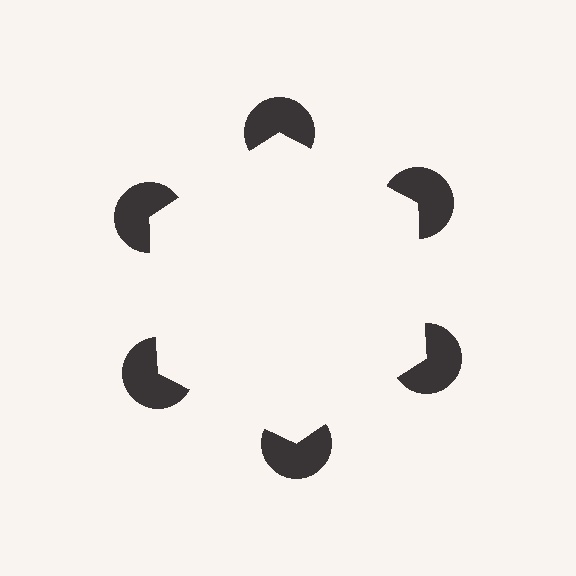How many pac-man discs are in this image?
There are 6 — one at each vertex of the illusory hexagon.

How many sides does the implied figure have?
6 sides.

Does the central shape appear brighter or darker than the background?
It typically appears slightly brighter than the background, even though no actual brightness change is drawn.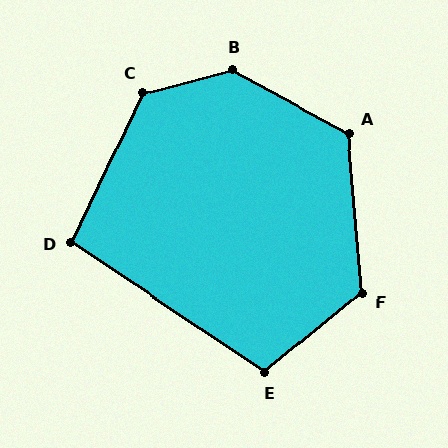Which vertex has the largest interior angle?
B, at approximately 137 degrees.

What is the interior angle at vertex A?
Approximately 123 degrees (obtuse).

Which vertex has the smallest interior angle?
D, at approximately 98 degrees.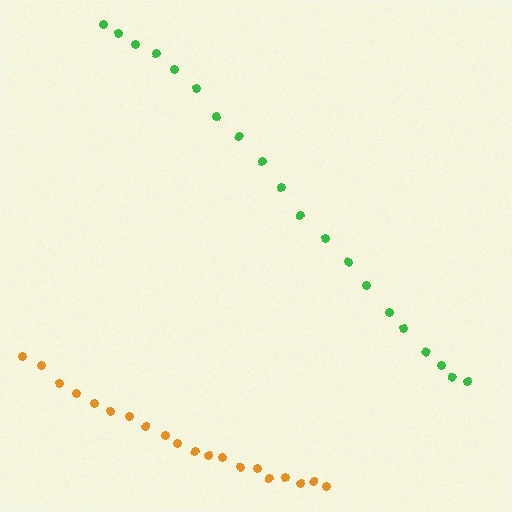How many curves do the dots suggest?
There are 2 distinct paths.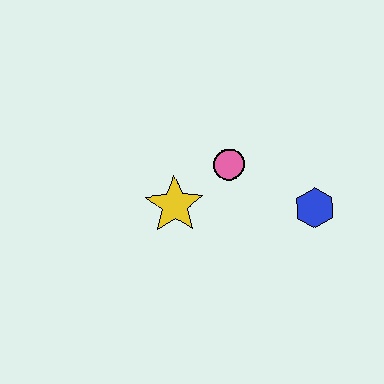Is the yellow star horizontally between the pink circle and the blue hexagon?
No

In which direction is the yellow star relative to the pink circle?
The yellow star is to the left of the pink circle.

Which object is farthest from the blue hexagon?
The yellow star is farthest from the blue hexagon.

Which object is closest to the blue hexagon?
The pink circle is closest to the blue hexagon.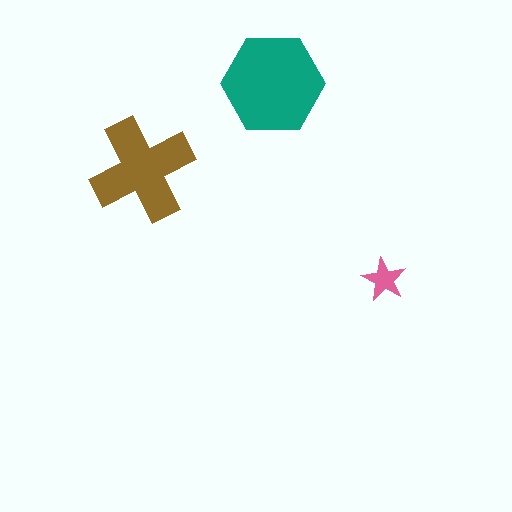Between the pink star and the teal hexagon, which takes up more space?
The teal hexagon.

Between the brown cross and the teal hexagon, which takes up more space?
The teal hexagon.